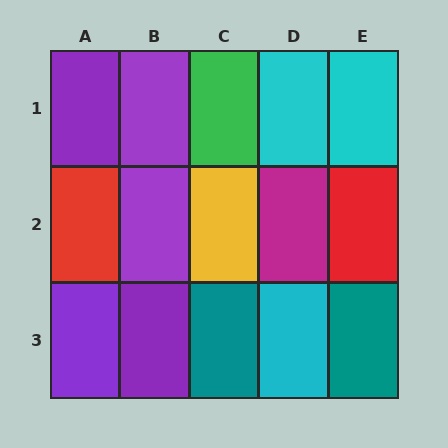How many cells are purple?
5 cells are purple.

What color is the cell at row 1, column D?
Cyan.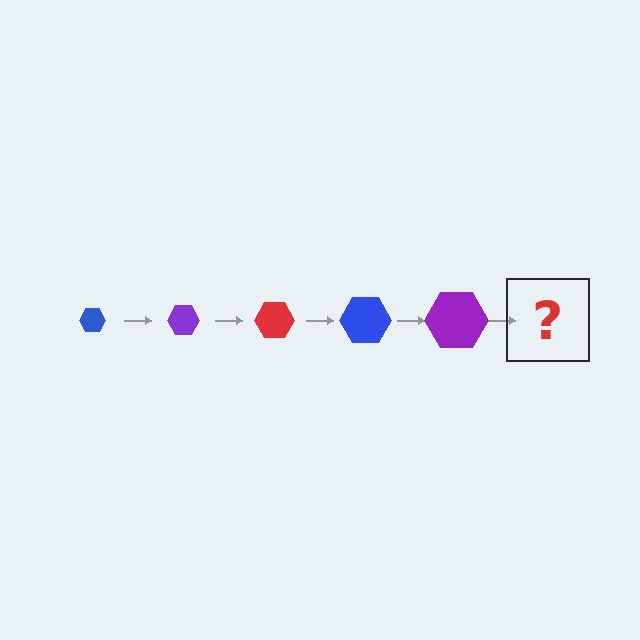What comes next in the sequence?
The next element should be a red hexagon, larger than the previous one.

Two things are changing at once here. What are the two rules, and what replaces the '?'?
The two rules are that the hexagon grows larger each step and the color cycles through blue, purple, and red. The '?' should be a red hexagon, larger than the previous one.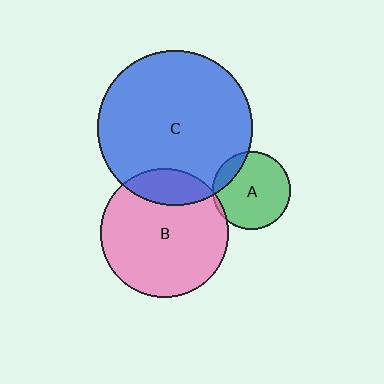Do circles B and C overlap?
Yes.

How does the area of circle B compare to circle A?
Approximately 2.7 times.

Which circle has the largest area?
Circle C (blue).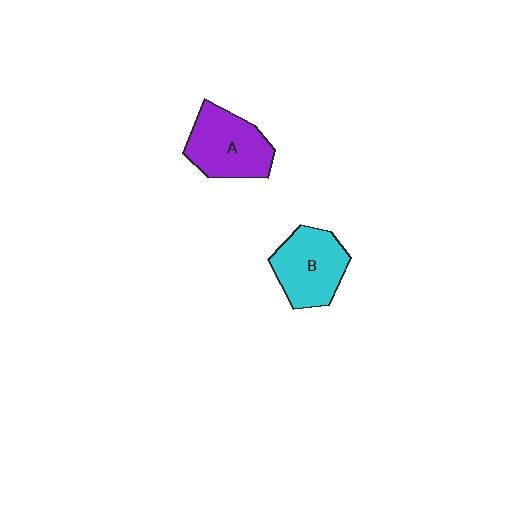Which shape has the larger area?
Shape A (purple).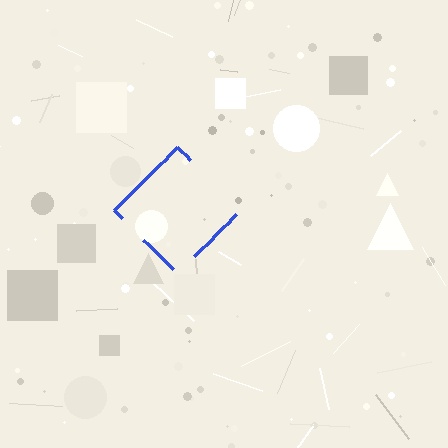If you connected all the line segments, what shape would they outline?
They would outline a diamond.